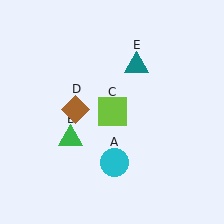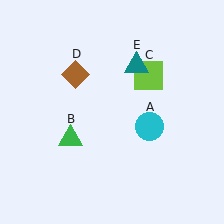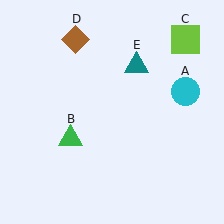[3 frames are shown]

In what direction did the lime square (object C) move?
The lime square (object C) moved up and to the right.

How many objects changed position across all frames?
3 objects changed position: cyan circle (object A), lime square (object C), brown diamond (object D).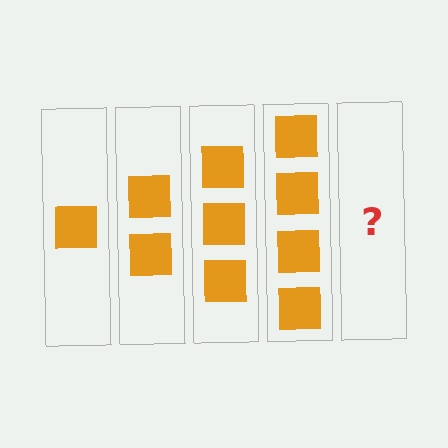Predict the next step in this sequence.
The next step is 5 squares.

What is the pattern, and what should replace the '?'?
The pattern is that each step adds one more square. The '?' should be 5 squares.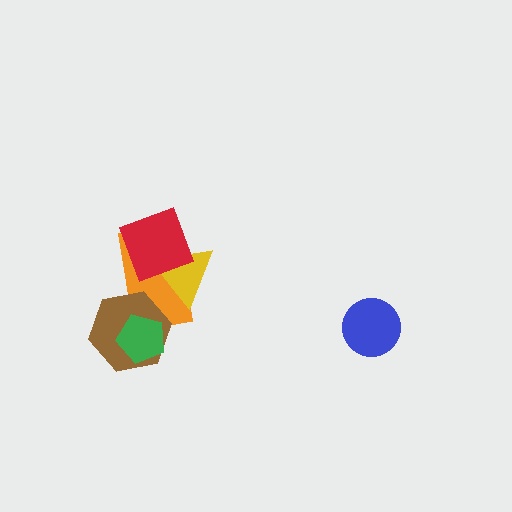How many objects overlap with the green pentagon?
2 objects overlap with the green pentagon.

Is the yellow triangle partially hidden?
Yes, it is partially covered by another shape.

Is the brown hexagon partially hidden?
Yes, it is partially covered by another shape.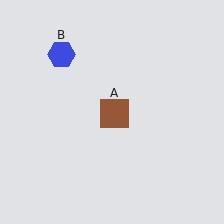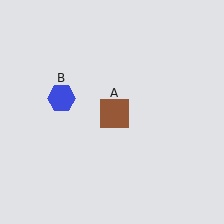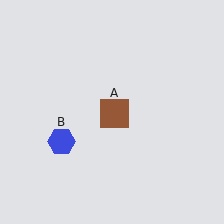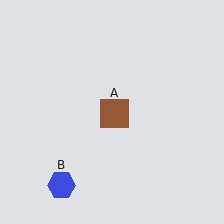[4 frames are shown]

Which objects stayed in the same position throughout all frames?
Brown square (object A) remained stationary.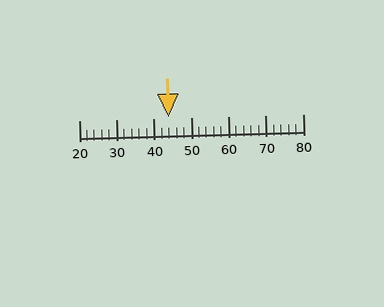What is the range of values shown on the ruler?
The ruler shows values from 20 to 80.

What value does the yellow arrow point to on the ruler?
The yellow arrow points to approximately 44.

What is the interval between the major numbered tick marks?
The major tick marks are spaced 10 units apart.